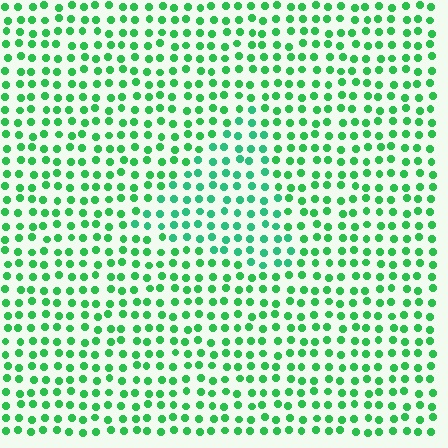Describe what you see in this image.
The image is filled with small green elements in a uniform arrangement. A triangle-shaped region is visible where the elements are tinted to a slightly different hue, forming a subtle color boundary.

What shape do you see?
I see a triangle.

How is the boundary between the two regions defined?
The boundary is defined purely by a slight shift in hue (about 20 degrees). Spacing, size, and orientation are identical on both sides.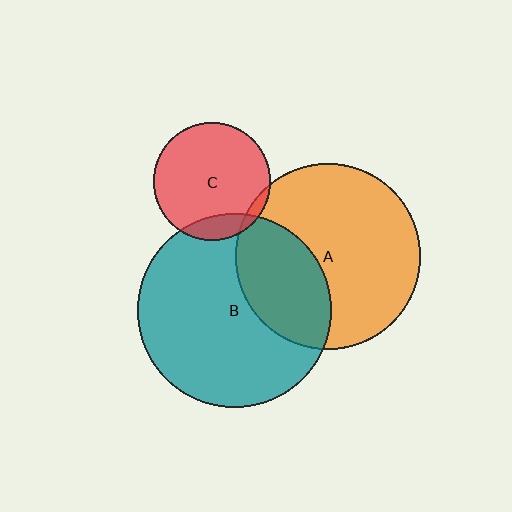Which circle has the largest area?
Circle B (teal).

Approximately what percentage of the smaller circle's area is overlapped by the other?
Approximately 15%.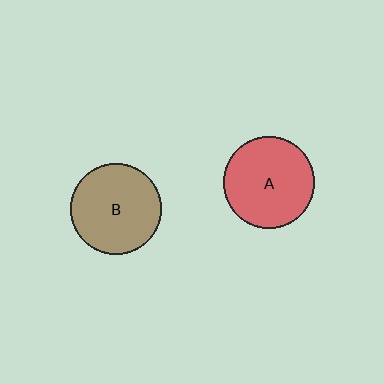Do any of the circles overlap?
No, none of the circles overlap.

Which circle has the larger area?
Circle A (red).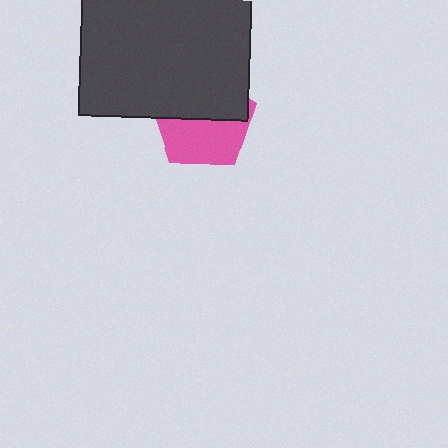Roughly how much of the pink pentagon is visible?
About half of it is visible (roughly 48%).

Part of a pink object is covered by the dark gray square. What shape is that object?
It is a pentagon.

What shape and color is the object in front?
The object in front is a dark gray square.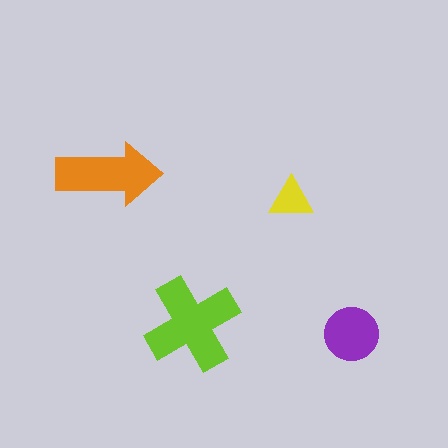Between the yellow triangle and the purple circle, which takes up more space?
The purple circle.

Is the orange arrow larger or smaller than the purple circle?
Larger.